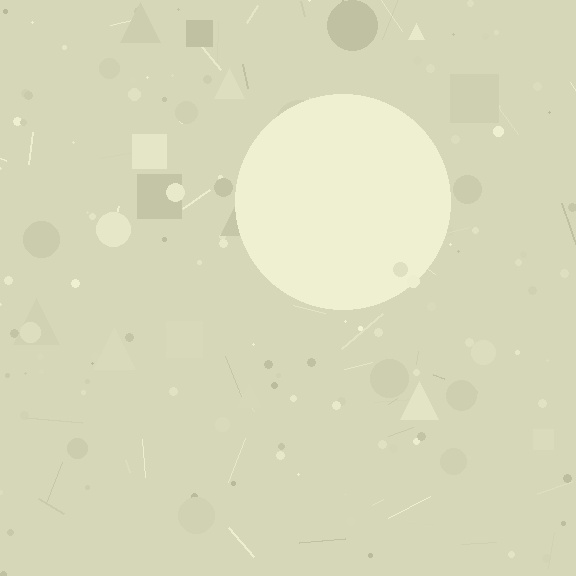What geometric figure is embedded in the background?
A circle is embedded in the background.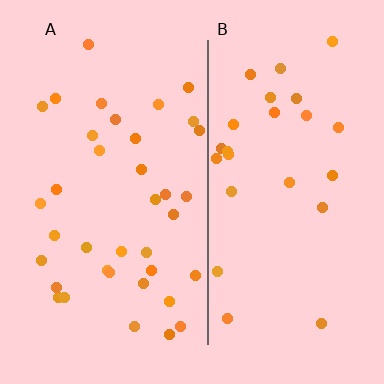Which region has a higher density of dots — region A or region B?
A (the left).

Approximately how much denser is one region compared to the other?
Approximately 1.5× — region A over region B.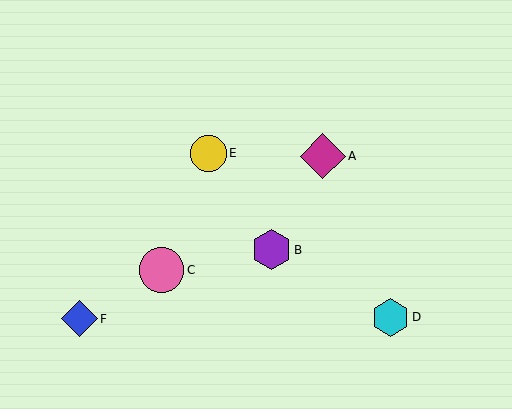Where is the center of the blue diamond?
The center of the blue diamond is at (80, 319).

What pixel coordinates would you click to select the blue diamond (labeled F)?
Click at (80, 319) to select the blue diamond F.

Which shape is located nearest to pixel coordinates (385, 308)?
The cyan hexagon (labeled D) at (391, 317) is nearest to that location.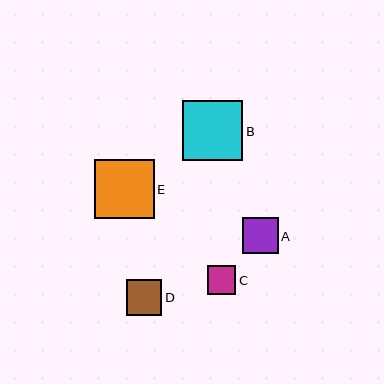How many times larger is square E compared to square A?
Square E is approximately 1.6 times the size of square A.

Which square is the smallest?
Square C is the smallest with a size of approximately 28 pixels.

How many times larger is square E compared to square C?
Square E is approximately 2.1 times the size of square C.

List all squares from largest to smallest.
From largest to smallest: B, E, A, D, C.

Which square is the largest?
Square B is the largest with a size of approximately 60 pixels.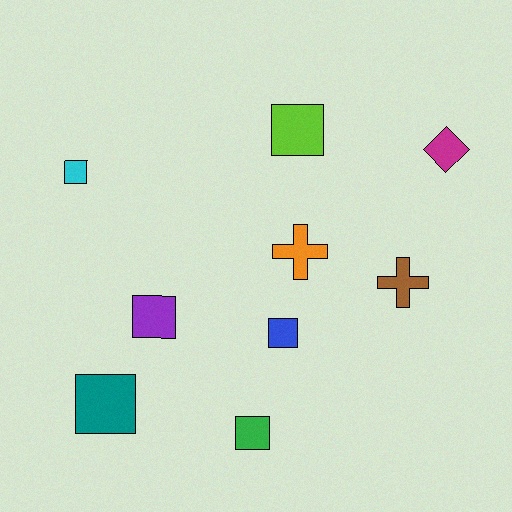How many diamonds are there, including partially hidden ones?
There is 1 diamond.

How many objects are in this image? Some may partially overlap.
There are 9 objects.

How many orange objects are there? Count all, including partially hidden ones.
There is 1 orange object.